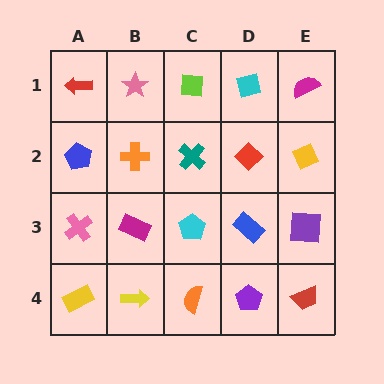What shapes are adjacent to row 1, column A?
A blue pentagon (row 2, column A), a pink star (row 1, column B).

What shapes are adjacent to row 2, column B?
A pink star (row 1, column B), a magenta rectangle (row 3, column B), a blue pentagon (row 2, column A), a teal cross (row 2, column C).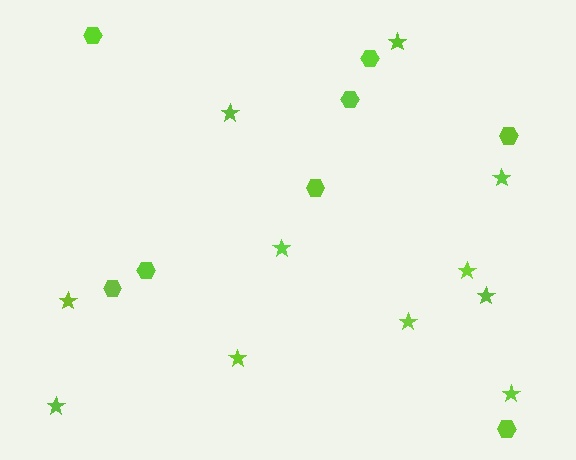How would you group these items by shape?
There are 2 groups: one group of stars (11) and one group of hexagons (8).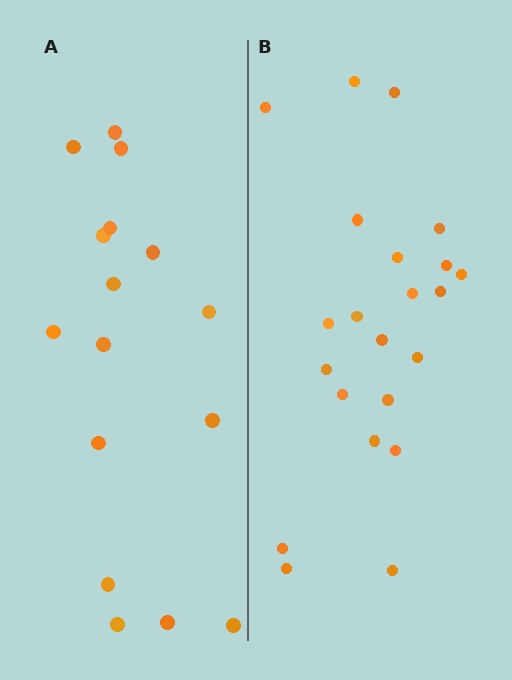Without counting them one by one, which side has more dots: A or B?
Region B (the right region) has more dots.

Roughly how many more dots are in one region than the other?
Region B has about 6 more dots than region A.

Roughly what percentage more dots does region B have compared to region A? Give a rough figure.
About 40% more.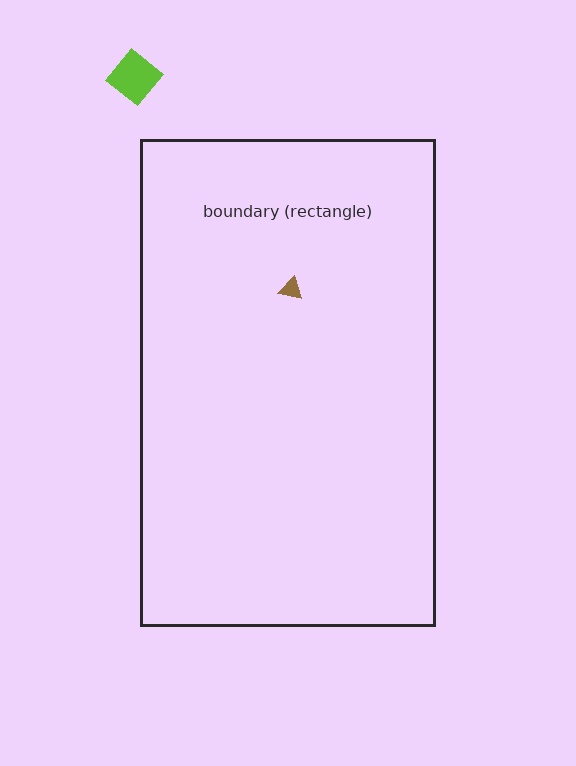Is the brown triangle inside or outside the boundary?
Inside.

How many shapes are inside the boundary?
1 inside, 1 outside.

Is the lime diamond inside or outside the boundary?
Outside.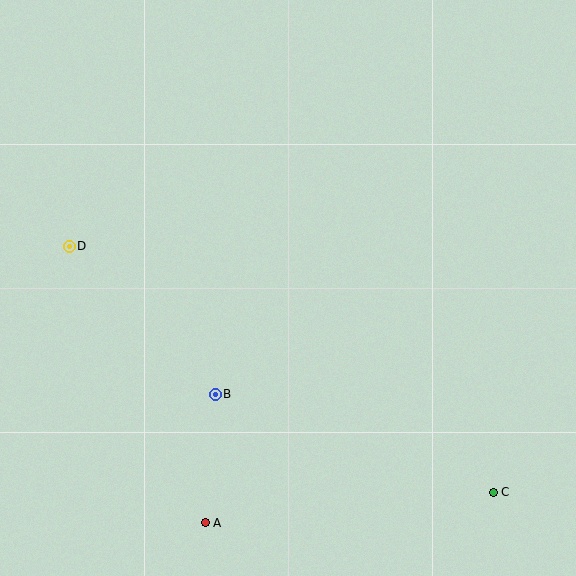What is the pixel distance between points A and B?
The distance between A and B is 129 pixels.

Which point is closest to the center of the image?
Point B at (215, 394) is closest to the center.